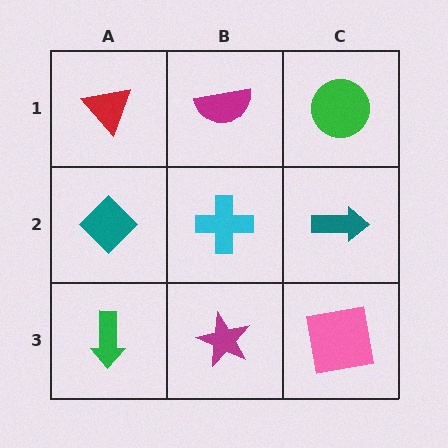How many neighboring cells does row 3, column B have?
3.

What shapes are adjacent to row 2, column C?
A green circle (row 1, column C), a pink square (row 3, column C), a cyan cross (row 2, column B).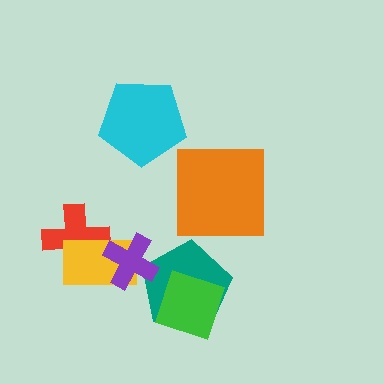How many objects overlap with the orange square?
0 objects overlap with the orange square.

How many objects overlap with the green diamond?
1 object overlaps with the green diamond.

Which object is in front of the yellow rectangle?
The purple cross is in front of the yellow rectangle.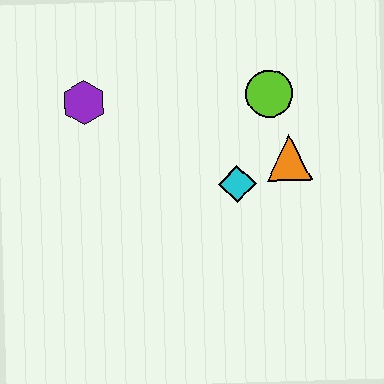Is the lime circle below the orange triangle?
No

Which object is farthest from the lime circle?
The purple hexagon is farthest from the lime circle.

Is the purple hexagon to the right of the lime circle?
No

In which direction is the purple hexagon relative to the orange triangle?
The purple hexagon is to the left of the orange triangle.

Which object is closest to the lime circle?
The orange triangle is closest to the lime circle.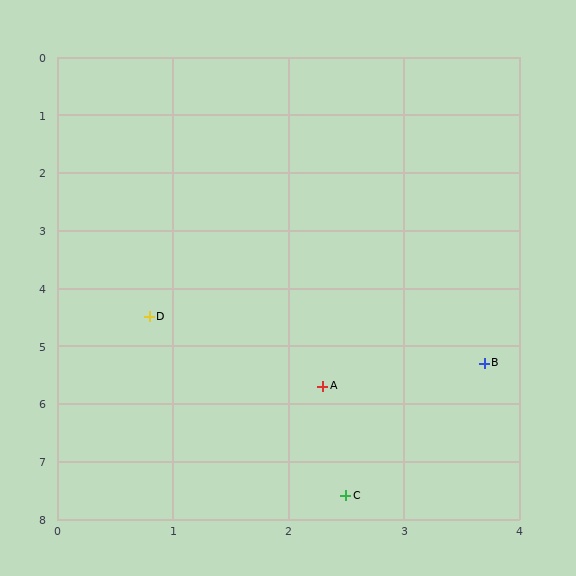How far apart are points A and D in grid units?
Points A and D are about 1.9 grid units apart.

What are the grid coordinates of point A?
Point A is at approximately (2.3, 5.7).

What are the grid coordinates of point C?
Point C is at approximately (2.5, 7.6).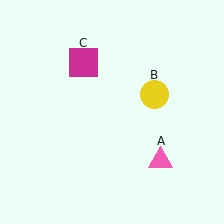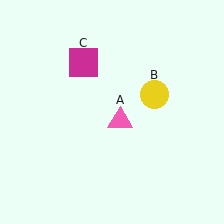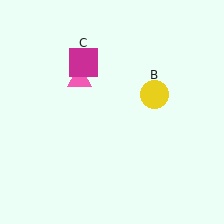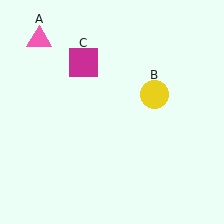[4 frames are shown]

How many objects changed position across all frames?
1 object changed position: pink triangle (object A).